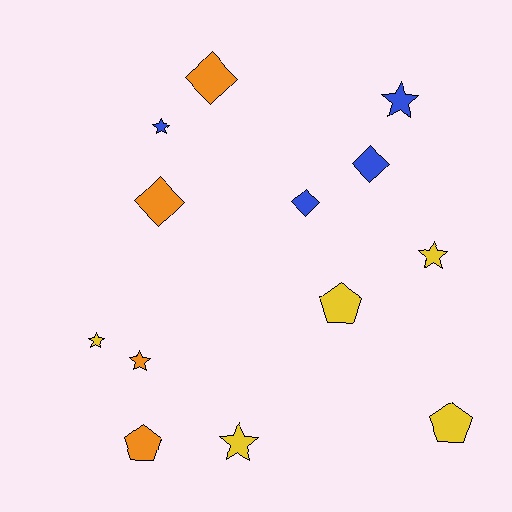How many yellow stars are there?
There are 3 yellow stars.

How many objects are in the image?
There are 13 objects.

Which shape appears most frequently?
Star, with 6 objects.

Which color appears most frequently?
Yellow, with 5 objects.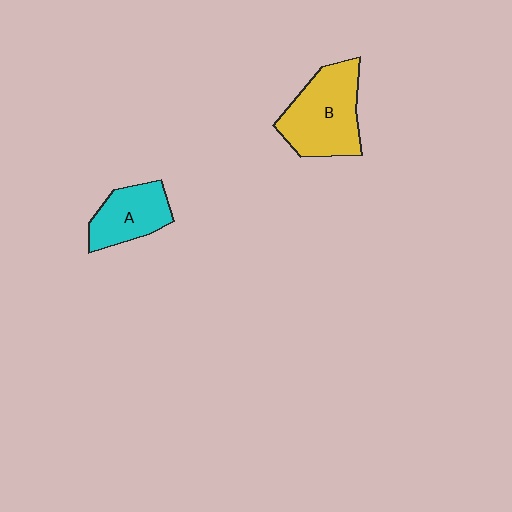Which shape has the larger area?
Shape B (yellow).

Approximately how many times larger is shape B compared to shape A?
Approximately 1.5 times.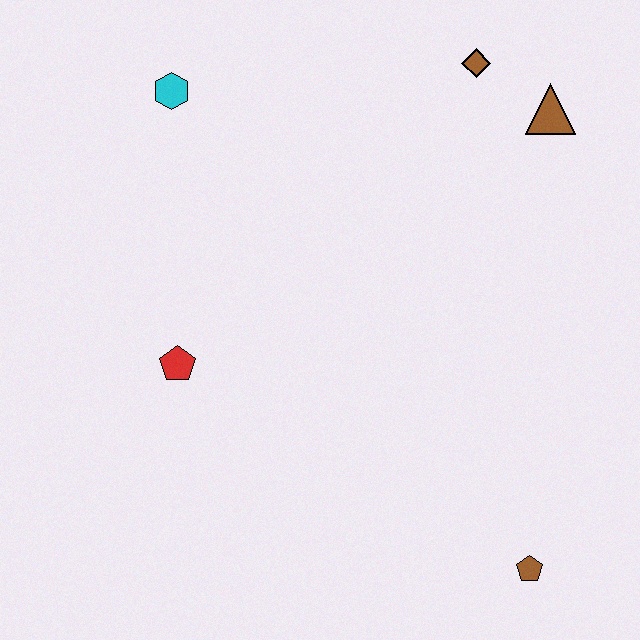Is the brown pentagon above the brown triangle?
No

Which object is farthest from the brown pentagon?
The cyan hexagon is farthest from the brown pentagon.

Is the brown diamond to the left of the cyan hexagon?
No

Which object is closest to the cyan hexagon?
The red pentagon is closest to the cyan hexagon.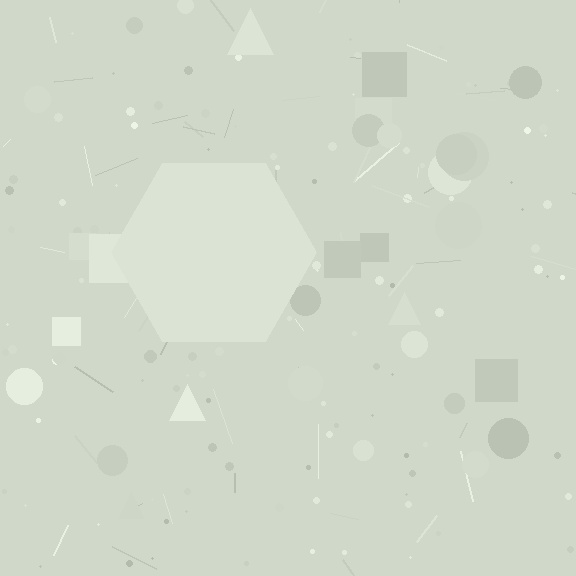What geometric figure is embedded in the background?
A hexagon is embedded in the background.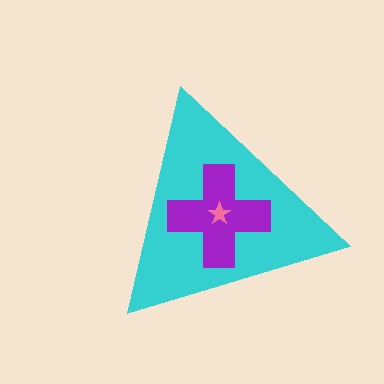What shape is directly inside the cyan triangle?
The purple cross.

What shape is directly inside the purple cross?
The pink star.